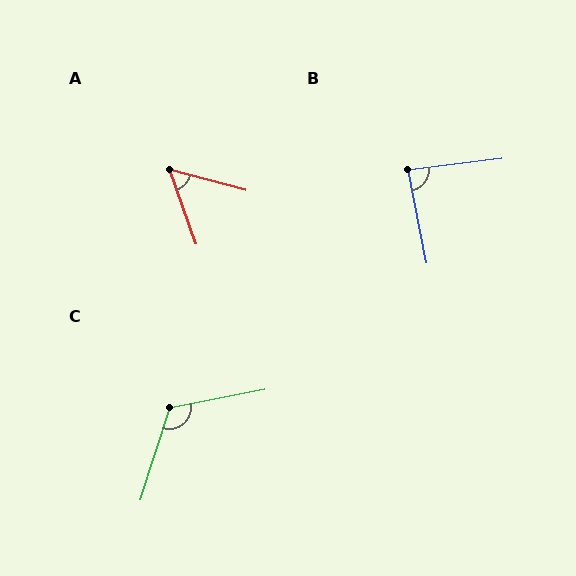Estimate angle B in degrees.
Approximately 86 degrees.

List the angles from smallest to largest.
A (56°), B (86°), C (119°).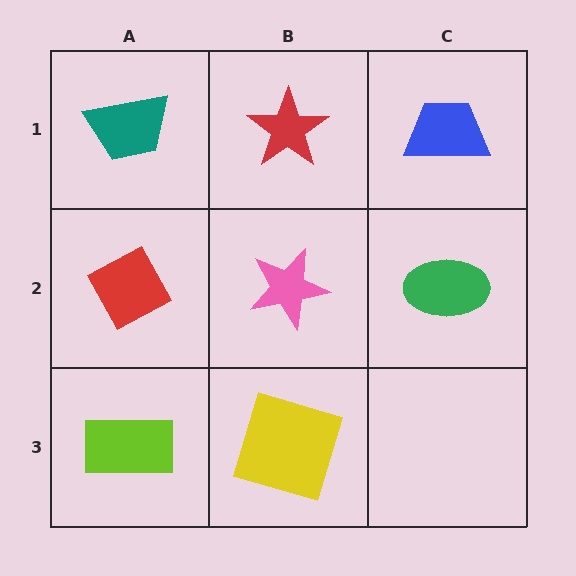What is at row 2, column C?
A green ellipse.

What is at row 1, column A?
A teal trapezoid.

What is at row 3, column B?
A yellow square.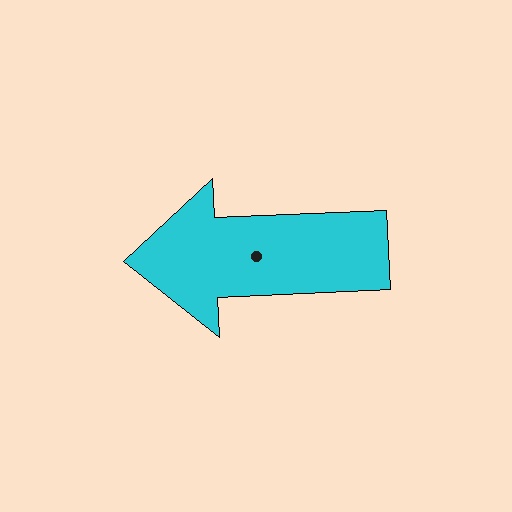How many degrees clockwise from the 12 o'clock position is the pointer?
Approximately 267 degrees.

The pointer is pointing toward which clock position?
Roughly 9 o'clock.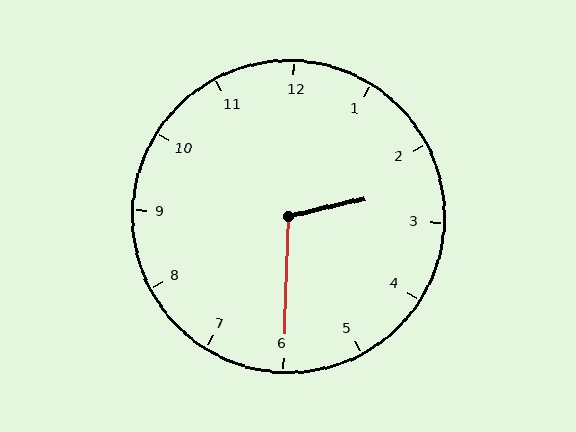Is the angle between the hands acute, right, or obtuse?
It is obtuse.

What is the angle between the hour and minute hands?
Approximately 105 degrees.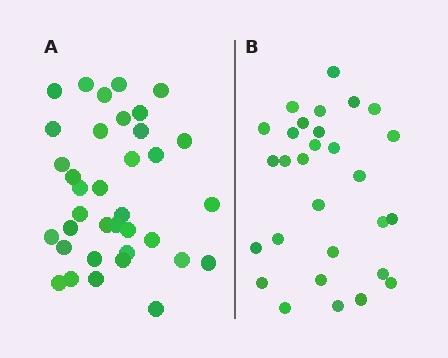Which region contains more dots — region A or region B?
Region A (the left region) has more dots.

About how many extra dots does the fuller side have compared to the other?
Region A has roughly 8 or so more dots than region B.